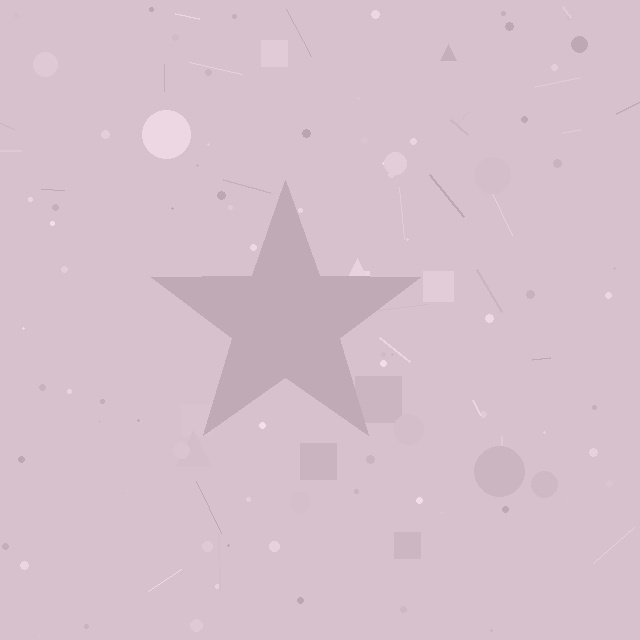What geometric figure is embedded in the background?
A star is embedded in the background.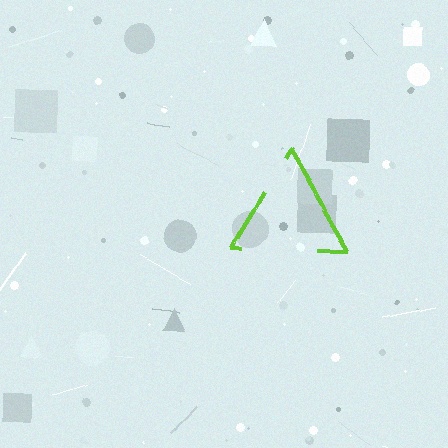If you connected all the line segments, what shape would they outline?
They would outline a triangle.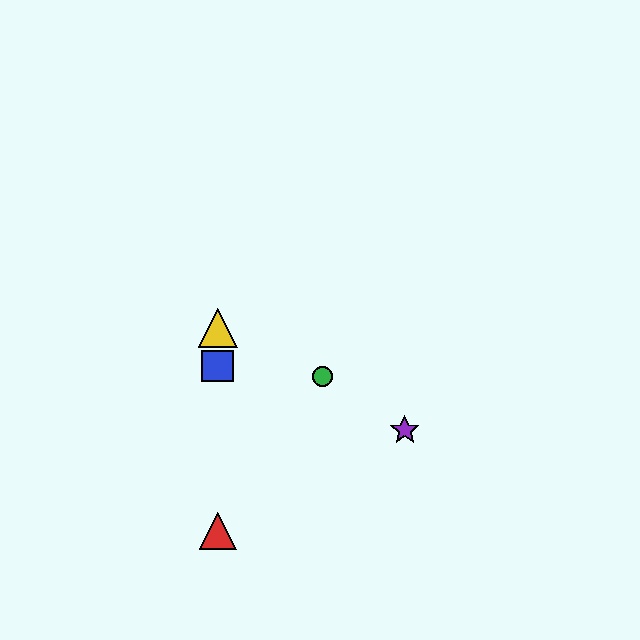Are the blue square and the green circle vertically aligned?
No, the blue square is at x≈218 and the green circle is at x≈322.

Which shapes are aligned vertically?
The red triangle, the blue square, the yellow triangle are aligned vertically.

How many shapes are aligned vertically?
3 shapes (the red triangle, the blue square, the yellow triangle) are aligned vertically.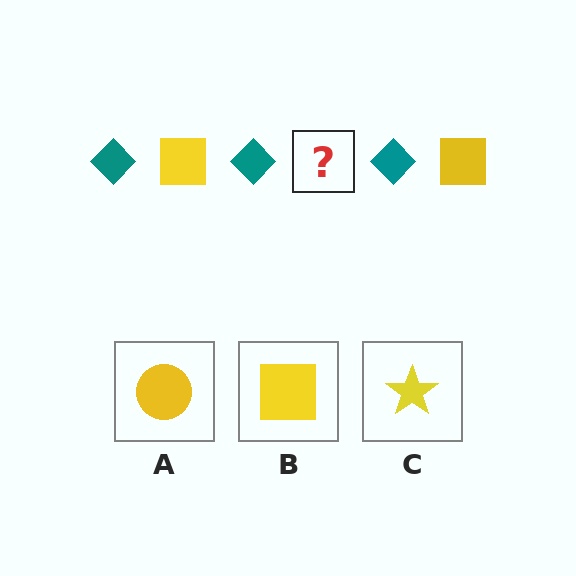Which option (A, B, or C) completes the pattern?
B.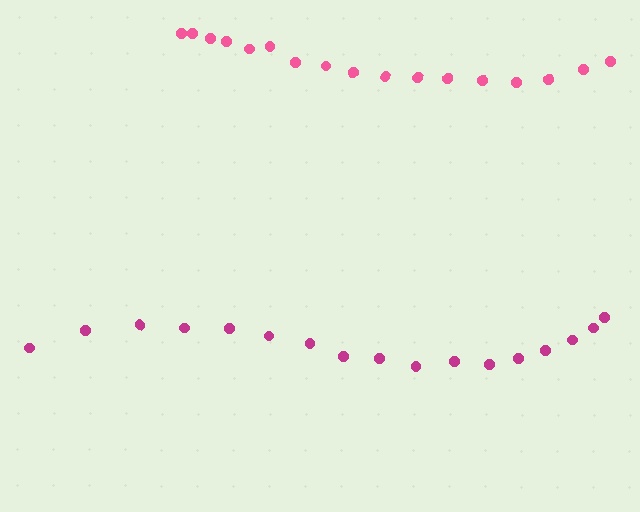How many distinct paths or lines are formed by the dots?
There are 2 distinct paths.